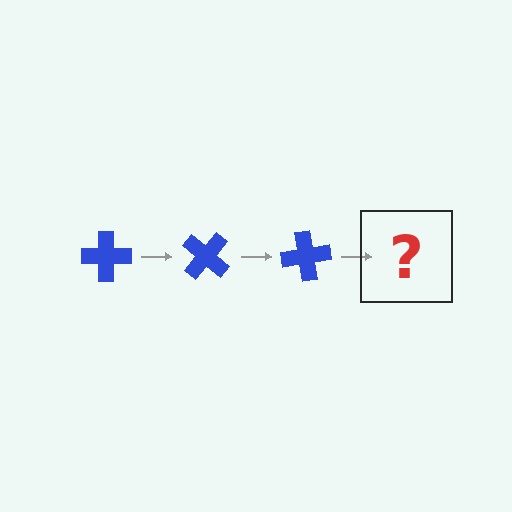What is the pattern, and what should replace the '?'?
The pattern is that the cross rotates 40 degrees each step. The '?' should be a blue cross rotated 120 degrees.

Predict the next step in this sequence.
The next step is a blue cross rotated 120 degrees.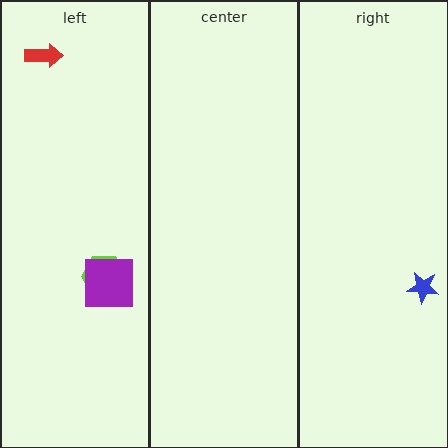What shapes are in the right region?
The blue star.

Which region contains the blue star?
The right region.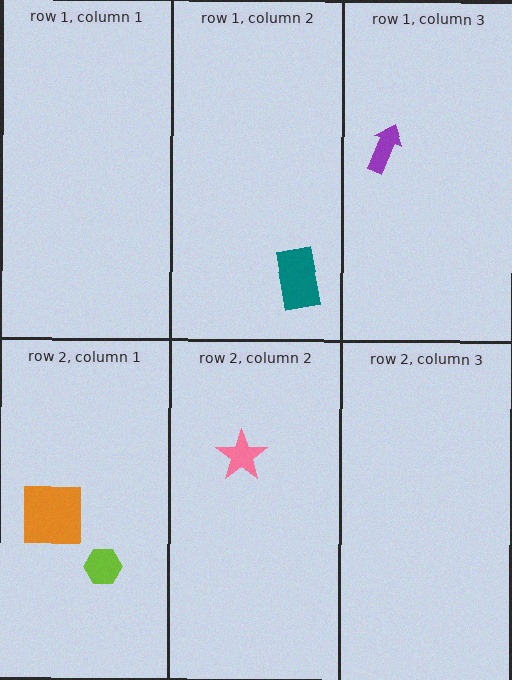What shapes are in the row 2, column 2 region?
The pink star.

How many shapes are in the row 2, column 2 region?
1.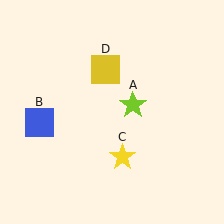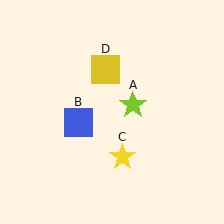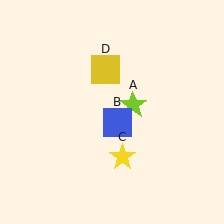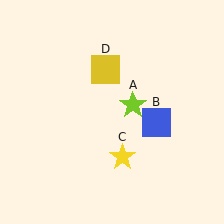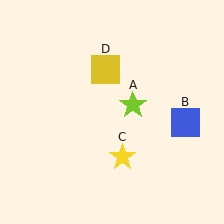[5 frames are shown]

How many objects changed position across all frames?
1 object changed position: blue square (object B).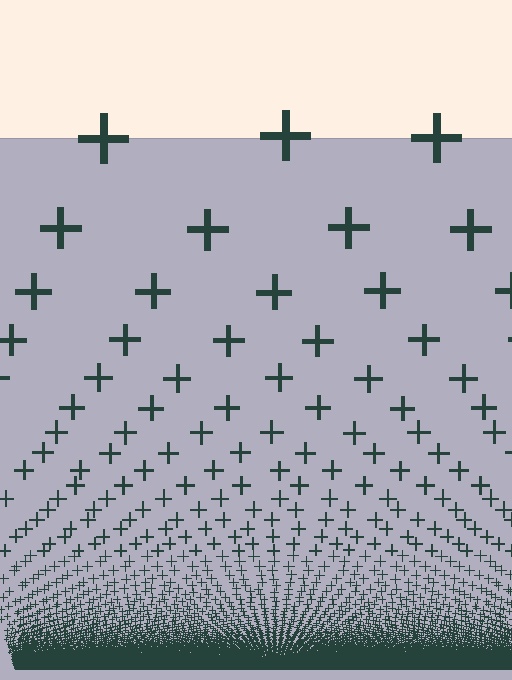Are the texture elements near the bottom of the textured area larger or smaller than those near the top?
Smaller. The gradient is inverted — elements near the bottom are smaller and denser.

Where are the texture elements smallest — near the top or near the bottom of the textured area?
Near the bottom.